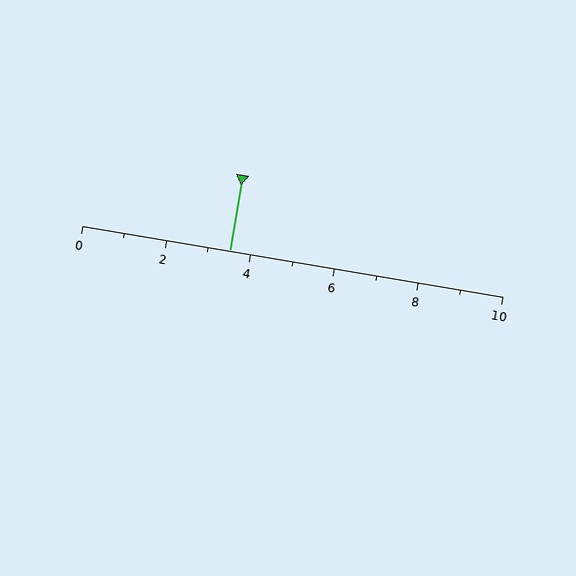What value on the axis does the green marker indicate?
The marker indicates approximately 3.5.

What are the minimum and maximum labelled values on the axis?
The axis runs from 0 to 10.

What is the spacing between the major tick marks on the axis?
The major ticks are spaced 2 apart.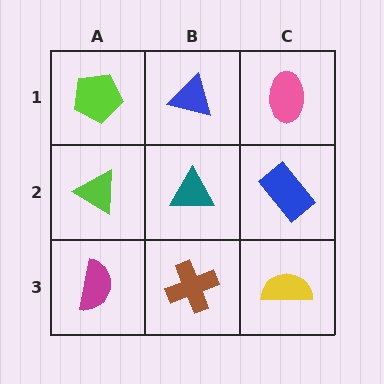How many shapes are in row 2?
3 shapes.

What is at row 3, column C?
A yellow semicircle.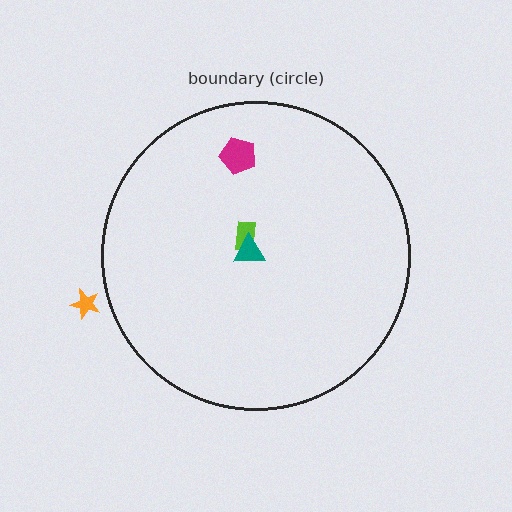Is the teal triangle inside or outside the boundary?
Inside.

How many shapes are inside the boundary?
3 inside, 1 outside.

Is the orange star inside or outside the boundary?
Outside.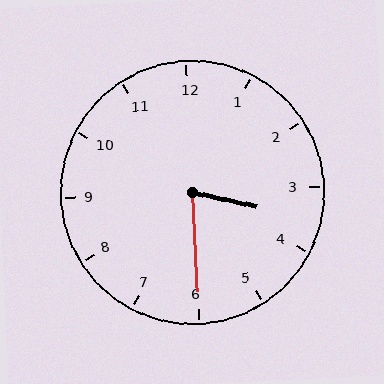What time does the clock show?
3:30.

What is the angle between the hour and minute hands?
Approximately 75 degrees.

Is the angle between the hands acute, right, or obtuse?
It is acute.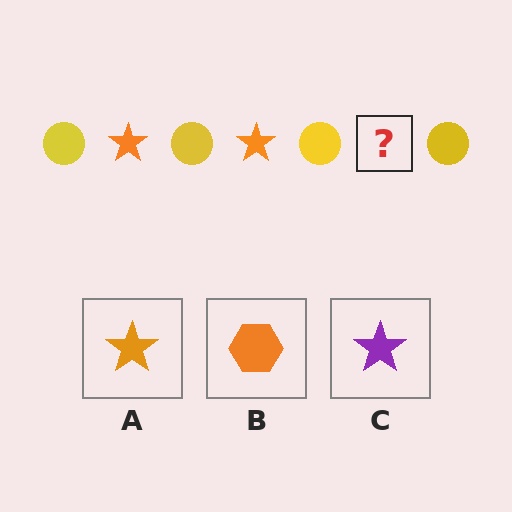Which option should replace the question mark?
Option A.